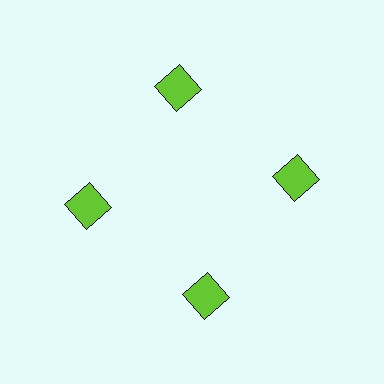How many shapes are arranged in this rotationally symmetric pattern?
There are 4 shapes, arranged in 4 groups of 1.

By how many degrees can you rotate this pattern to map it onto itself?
The pattern maps onto itself every 90 degrees of rotation.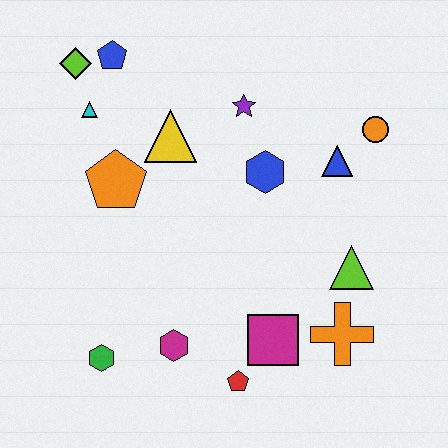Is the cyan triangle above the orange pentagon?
Yes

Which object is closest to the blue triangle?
The orange circle is closest to the blue triangle.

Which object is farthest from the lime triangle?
The lime diamond is farthest from the lime triangle.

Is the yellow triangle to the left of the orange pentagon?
No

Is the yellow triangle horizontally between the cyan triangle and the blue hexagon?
Yes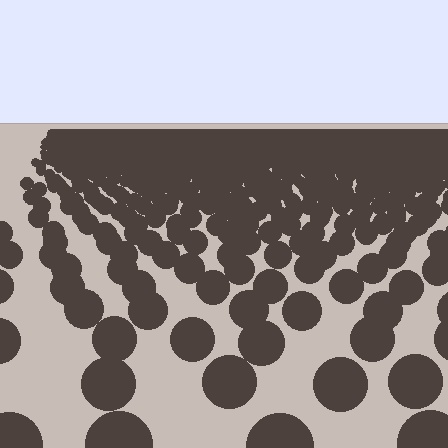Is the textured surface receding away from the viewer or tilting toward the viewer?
The surface is receding away from the viewer. Texture elements get smaller and denser toward the top.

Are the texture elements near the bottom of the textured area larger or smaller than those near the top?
Larger. Near the bottom, elements are closer to the viewer and appear at a bigger on-screen size.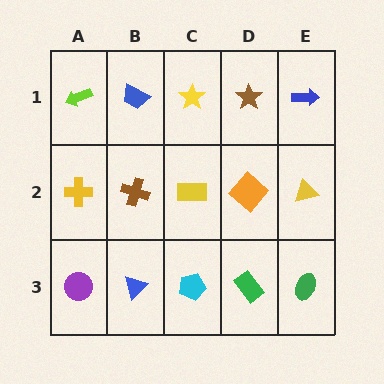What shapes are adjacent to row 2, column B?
A blue trapezoid (row 1, column B), a blue triangle (row 3, column B), a yellow cross (row 2, column A), a yellow rectangle (row 2, column C).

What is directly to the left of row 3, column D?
A cyan pentagon.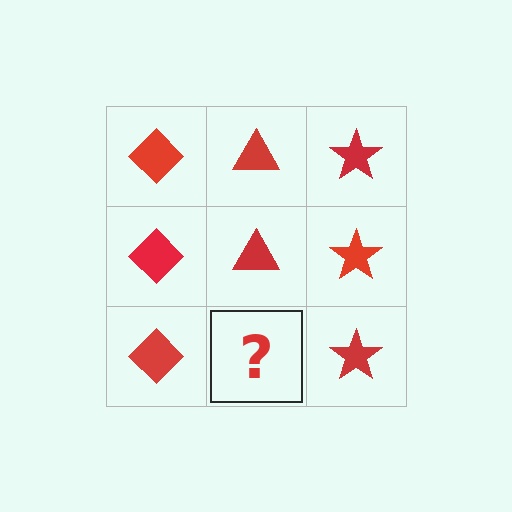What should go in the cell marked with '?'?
The missing cell should contain a red triangle.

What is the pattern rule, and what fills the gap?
The rule is that each column has a consistent shape. The gap should be filled with a red triangle.